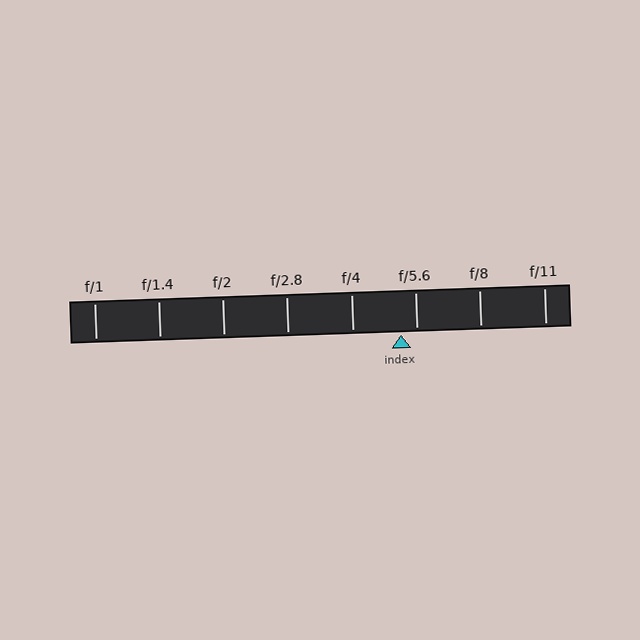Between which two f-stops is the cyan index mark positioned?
The index mark is between f/4 and f/5.6.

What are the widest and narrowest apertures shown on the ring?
The widest aperture shown is f/1 and the narrowest is f/11.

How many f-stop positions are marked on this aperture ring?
There are 8 f-stop positions marked.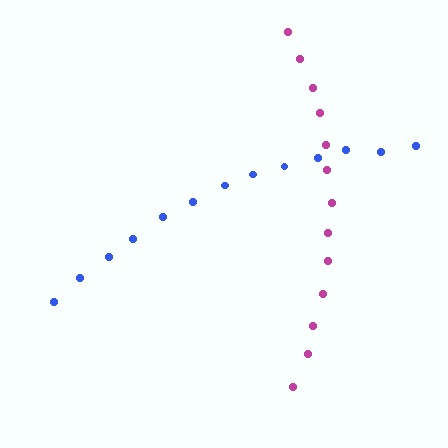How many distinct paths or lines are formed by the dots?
There are 2 distinct paths.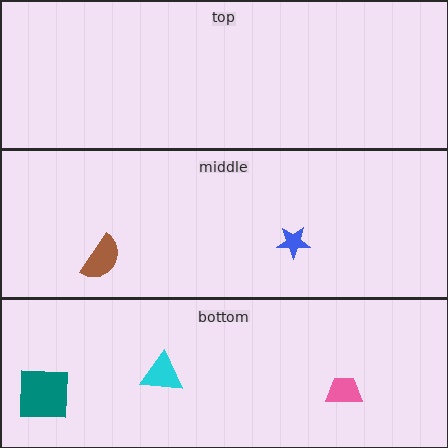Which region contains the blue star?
The middle region.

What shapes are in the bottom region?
The teal square, the pink trapezoid, the cyan triangle.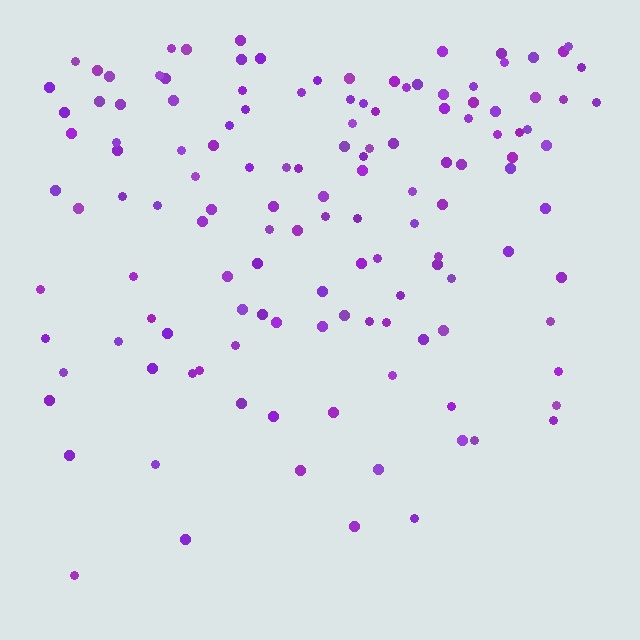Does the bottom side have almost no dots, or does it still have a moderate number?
Still a moderate number, just noticeably fewer than the top.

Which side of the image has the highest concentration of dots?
The top.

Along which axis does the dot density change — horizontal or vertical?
Vertical.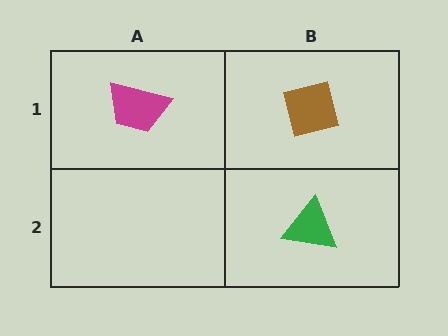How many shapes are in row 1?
2 shapes.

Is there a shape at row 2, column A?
No, that cell is empty.